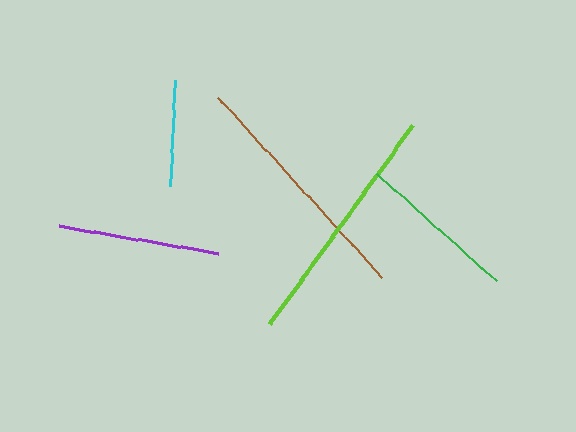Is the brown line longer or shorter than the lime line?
The lime line is longer than the brown line.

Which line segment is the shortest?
The cyan line is the shortest at approximately 106 pixels.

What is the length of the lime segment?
The lime segment is approximately 245 pixels long.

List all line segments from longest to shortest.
From longest to shortest: lime, brown, green, purple, cyan.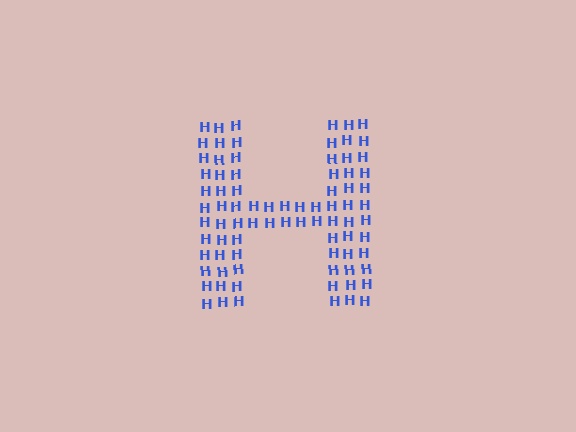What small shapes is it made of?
It is made of small letter H's.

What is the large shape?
The large shape is the letter H.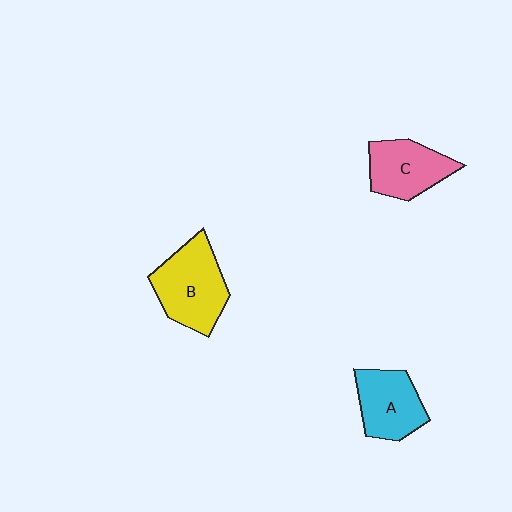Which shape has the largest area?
Shape B (yellow).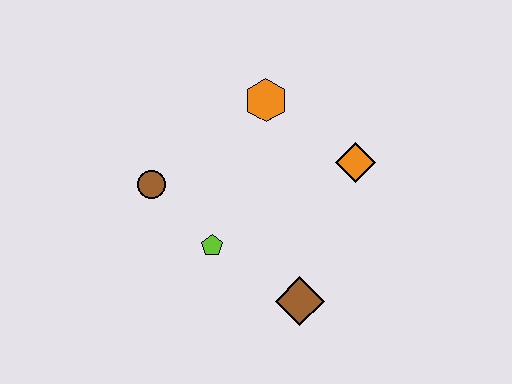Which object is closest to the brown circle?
The lime pentagon is closest to the brown circle.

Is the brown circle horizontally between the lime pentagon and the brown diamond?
No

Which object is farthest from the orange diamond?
The brown circle is farthest from the orange diamond.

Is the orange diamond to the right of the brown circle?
Yes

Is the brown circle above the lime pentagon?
Yes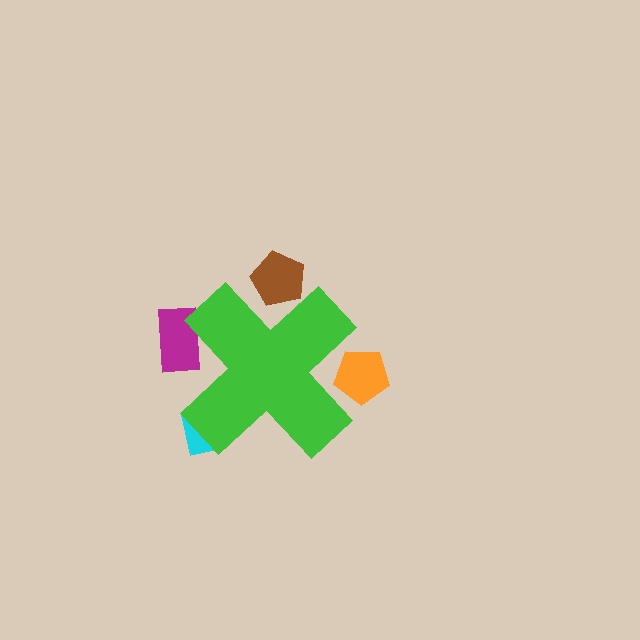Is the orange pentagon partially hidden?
Yes, the orange pentagon is partially hidden behind the green cross.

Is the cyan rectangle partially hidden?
Yes, the cyan rectangle is partially hidden behind the green cross.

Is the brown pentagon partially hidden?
Yes, the brown pentagon is partially hidden behind the green cross.